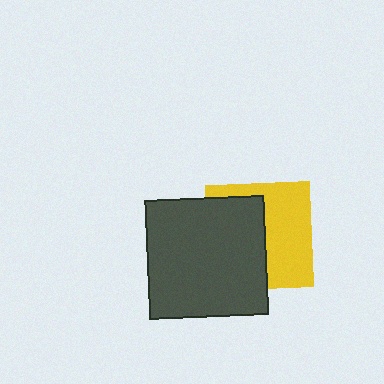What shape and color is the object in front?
The object in front is a dark gray square.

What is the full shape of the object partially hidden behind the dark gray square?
The partially hidden object is a yellow square.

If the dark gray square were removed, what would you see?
You would see the complete yellow square.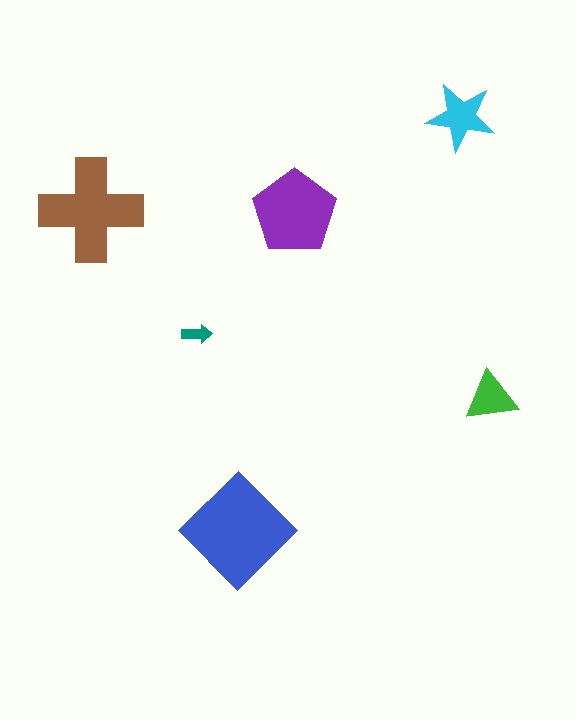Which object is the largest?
The blue diamond.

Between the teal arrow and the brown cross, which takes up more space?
The brown cross.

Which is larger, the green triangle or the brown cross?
The brown cross.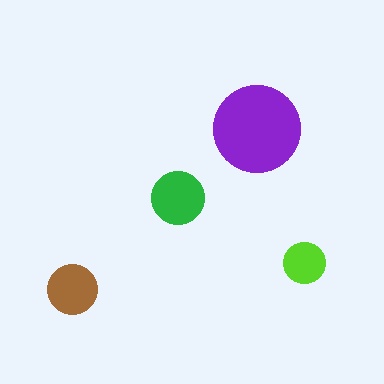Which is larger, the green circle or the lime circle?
The green one.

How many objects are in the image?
There are 4 objects in the image.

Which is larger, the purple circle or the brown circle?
The purple one.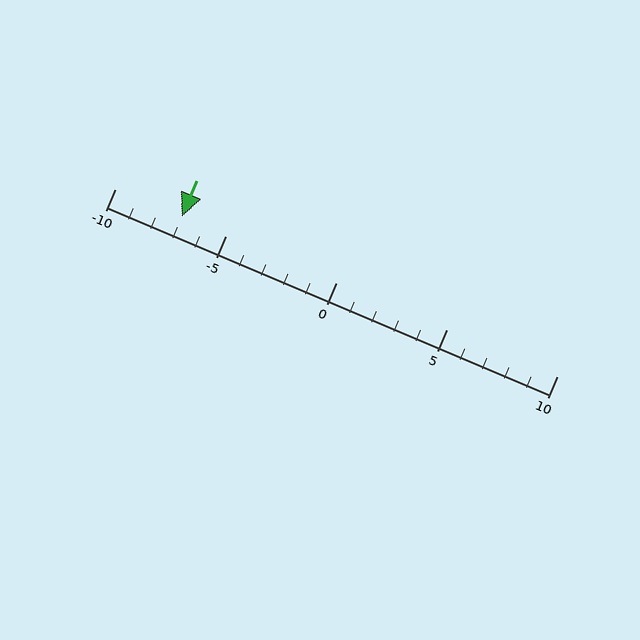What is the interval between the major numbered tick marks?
The major tick marks are spaced 5 units apart.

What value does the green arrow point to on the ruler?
The green arrow points to approximately -7.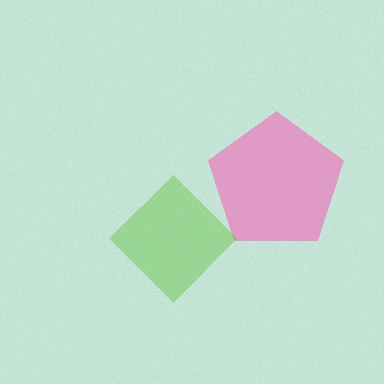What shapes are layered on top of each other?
The layered shapes are: a pink pentagon, a lime diamond.